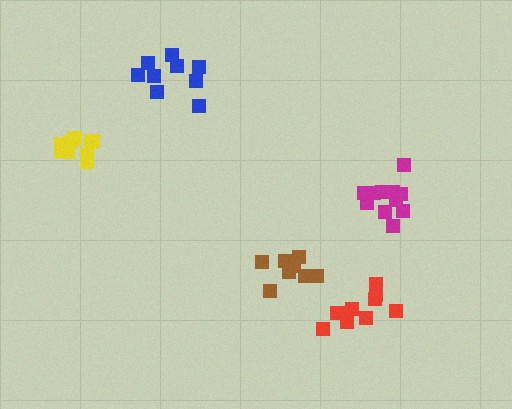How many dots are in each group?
Group 1: 10 dots, Group 2: 10 dots, Group 3: 8 dots, Group 4: 9 dots, Group 5: 11 dots (48 total).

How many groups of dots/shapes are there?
There are 5 groups.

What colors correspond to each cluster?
The clusters are colored: yellow, red, brown, blue, magenta.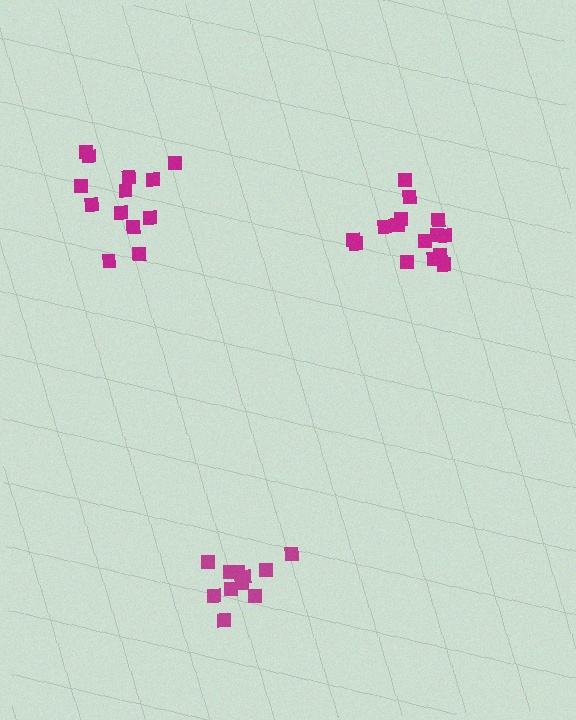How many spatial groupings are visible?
There are 3 spatial groupings.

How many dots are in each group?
Group 1: 13 dots, Group 2: 11 dots, Group 3: 15 dots (39 total).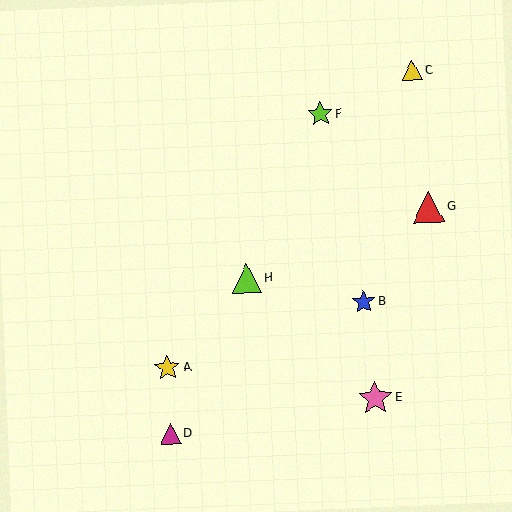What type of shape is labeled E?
Shape E is a pink star.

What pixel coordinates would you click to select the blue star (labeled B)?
Click at (364, 302) to select the blue star B.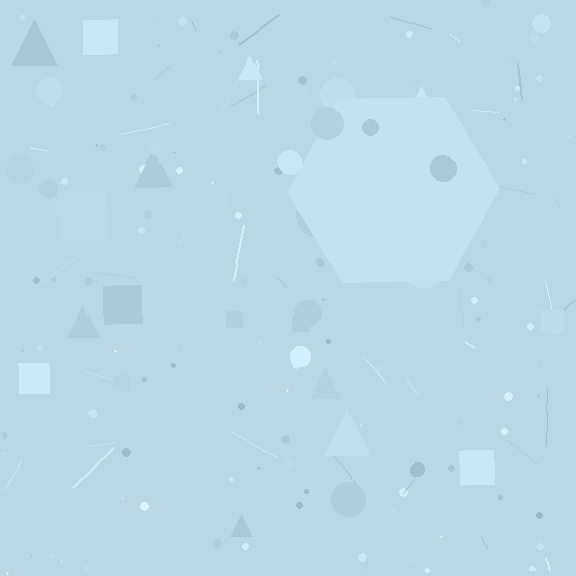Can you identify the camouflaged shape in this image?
The camouflaged shape is a hexagon.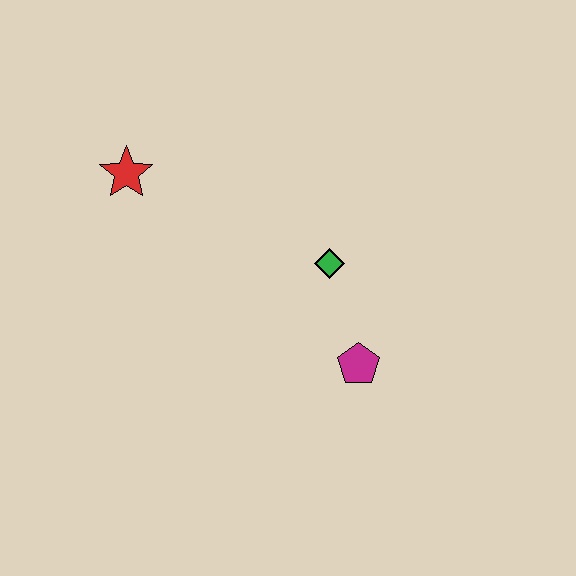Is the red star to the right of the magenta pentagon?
No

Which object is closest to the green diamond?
The magenta pentagon is closest to the green diamond.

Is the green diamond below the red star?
Yes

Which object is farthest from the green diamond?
The red star is farthest from the green diamond.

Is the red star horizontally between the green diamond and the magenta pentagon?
No